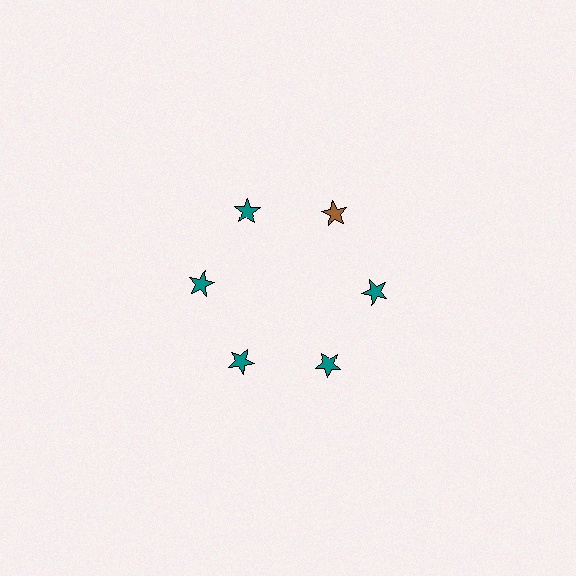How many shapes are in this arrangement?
There are 6 shapes arranged in a ring pattern.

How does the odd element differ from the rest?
It has a different color: brown instead of teal.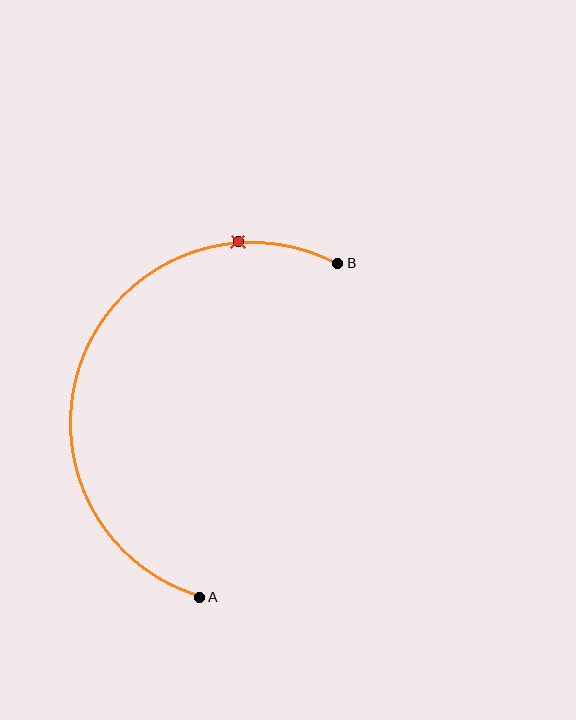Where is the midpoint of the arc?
The arc midpoint is the point on the curve farthest from the straight line joining A and B. It sits to the left of that line.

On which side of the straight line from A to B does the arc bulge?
The arc bulges to the left of the straight line connecting A and B.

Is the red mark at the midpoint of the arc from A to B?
No. The red mark lies on the arc but is closer to endpoint B. The arc midpoint would be at the point on the curve equidistant along the arc from both A and B.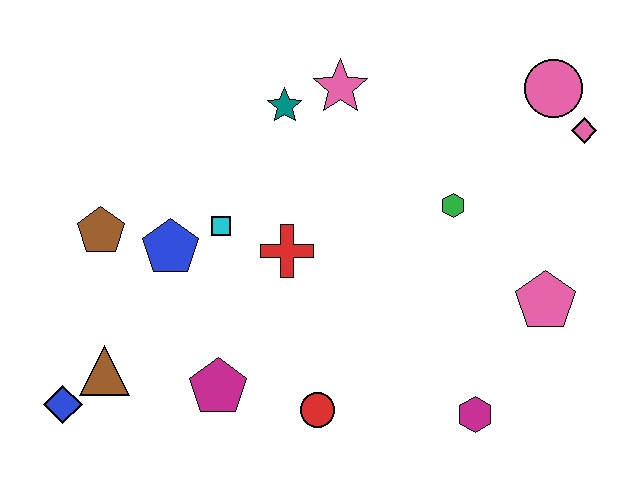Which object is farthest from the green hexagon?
The blue diamond is farthest from the green hexagon.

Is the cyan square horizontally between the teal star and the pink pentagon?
No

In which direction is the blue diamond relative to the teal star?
The blue diamond is below the teal star.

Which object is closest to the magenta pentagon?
The red circle is closest to the magenta pentagon.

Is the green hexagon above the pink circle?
No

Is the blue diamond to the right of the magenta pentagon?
No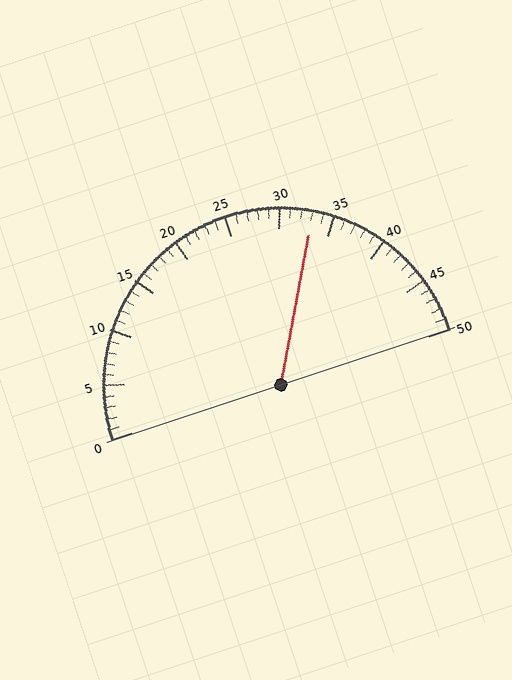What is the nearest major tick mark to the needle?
The nearest major tick mark is 35.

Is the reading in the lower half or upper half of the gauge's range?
The reading is in the upper half of the range (0 to 50).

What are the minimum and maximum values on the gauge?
The gauge ranges from 0 to 50.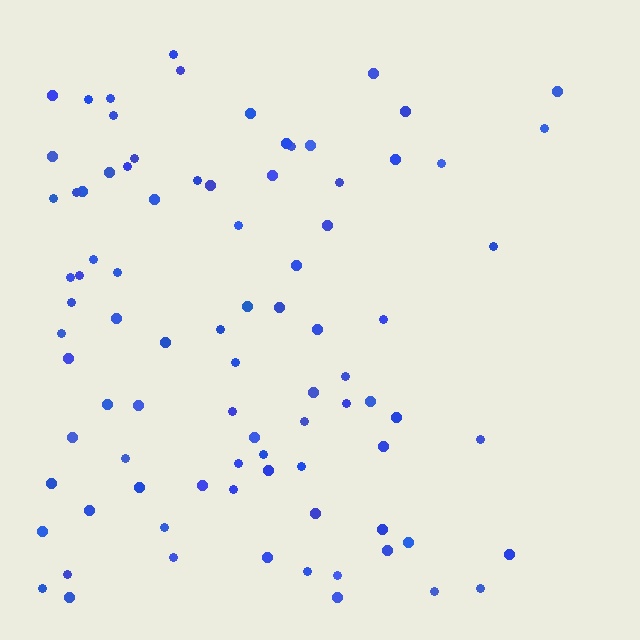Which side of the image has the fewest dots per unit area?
The right.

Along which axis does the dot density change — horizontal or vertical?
Horizontal.